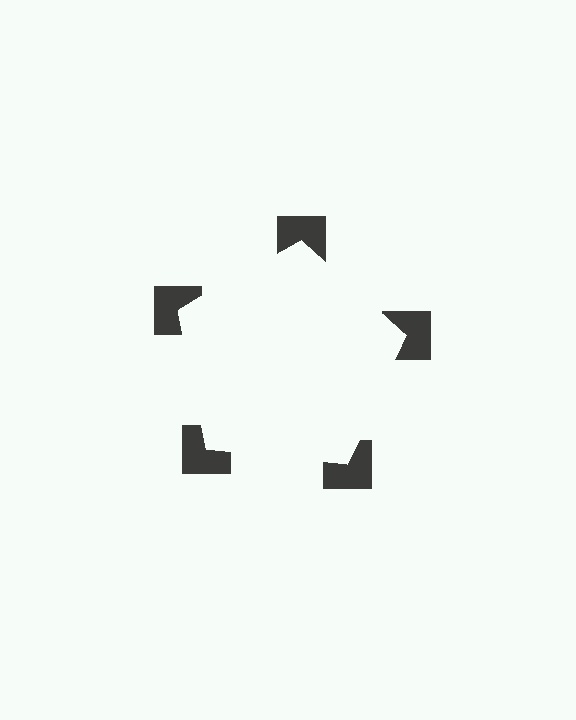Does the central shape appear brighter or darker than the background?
It typically appears slightly brighter than the background, even though no actual brightness change is drawn.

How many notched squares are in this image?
There are 5 — one at each vertex of the illusory pentagon.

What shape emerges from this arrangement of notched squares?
An illusory pentagon — its edges are inferred from the aligned wedge cuts in the notched squares, not physically drawn.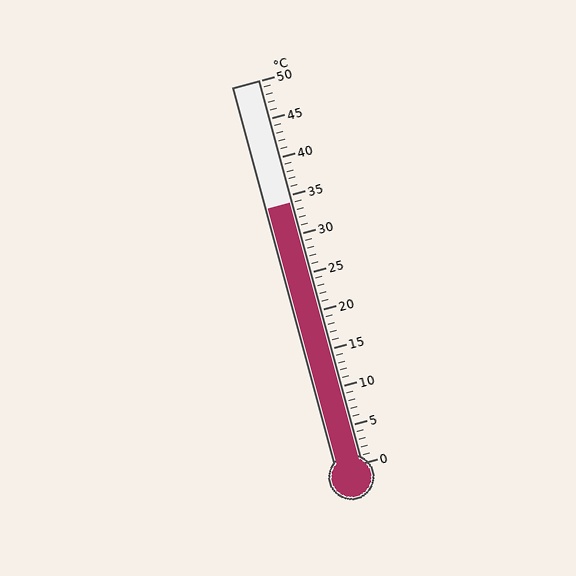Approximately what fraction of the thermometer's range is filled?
The thermometer is filled to approximately 70% of its range.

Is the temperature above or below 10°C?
The temperature is above 10°C.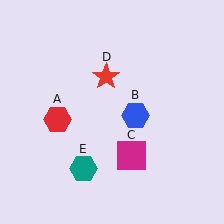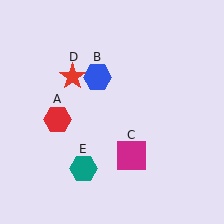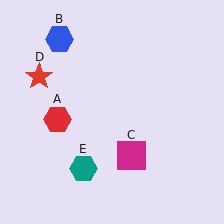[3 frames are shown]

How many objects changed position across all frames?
2 objects changed position: blue hexagon (object B), red star (object D).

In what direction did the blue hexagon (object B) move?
The blue hexagon (object B) moved up and to the left.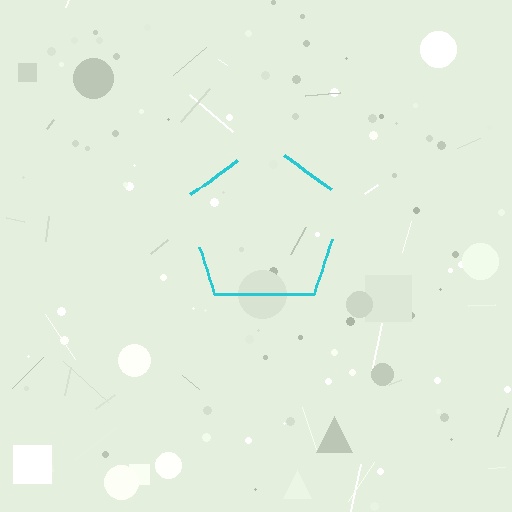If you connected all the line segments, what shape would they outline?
They would outline a pentagon.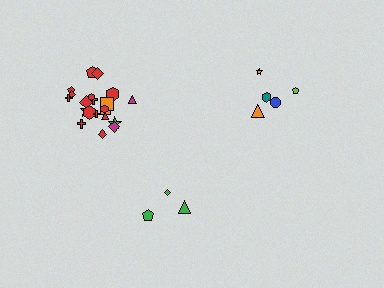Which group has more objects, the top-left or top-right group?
The top-left group.